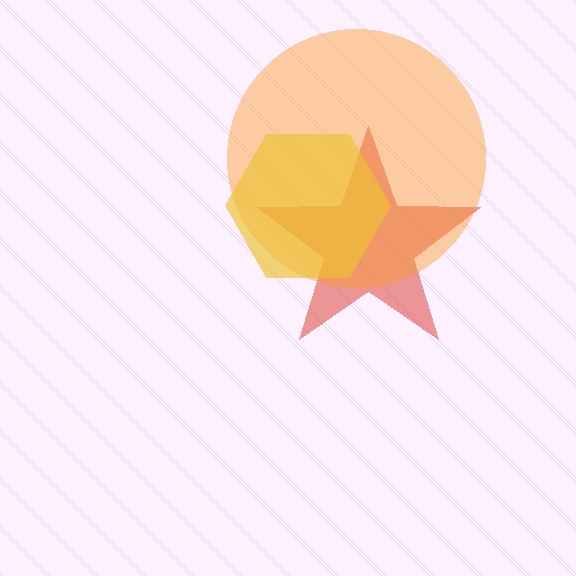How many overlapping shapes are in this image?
There are 3 overlapping shapes in the image.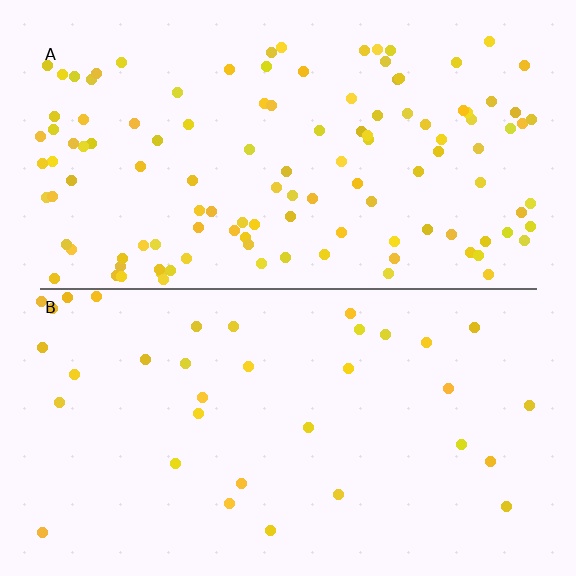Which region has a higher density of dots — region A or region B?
A (the top).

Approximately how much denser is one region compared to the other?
Approximately 3.4× — region A over region B.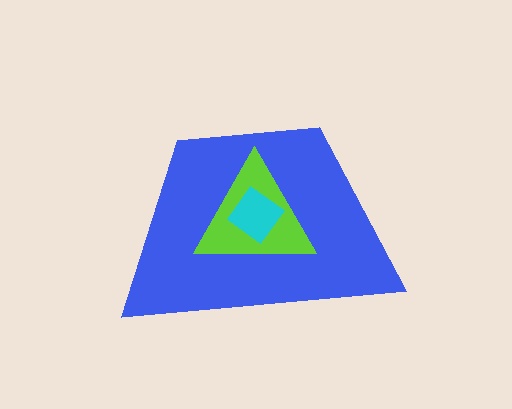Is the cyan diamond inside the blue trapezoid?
Yes.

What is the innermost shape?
The cyan diamond.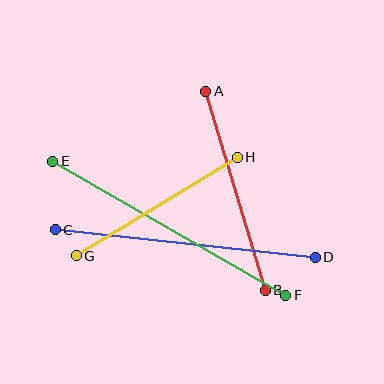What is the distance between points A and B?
The distance is approximately 208 pixels.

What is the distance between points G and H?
The distance is approximately 189 pixels.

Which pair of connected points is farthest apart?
Points E and F are farthest apart.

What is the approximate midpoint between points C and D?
The midpoint is at approximately (185, 244) pixels.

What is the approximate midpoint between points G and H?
The midpoint is at approximately (157, 207) pixels.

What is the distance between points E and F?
The distance is approximately 269 pixels.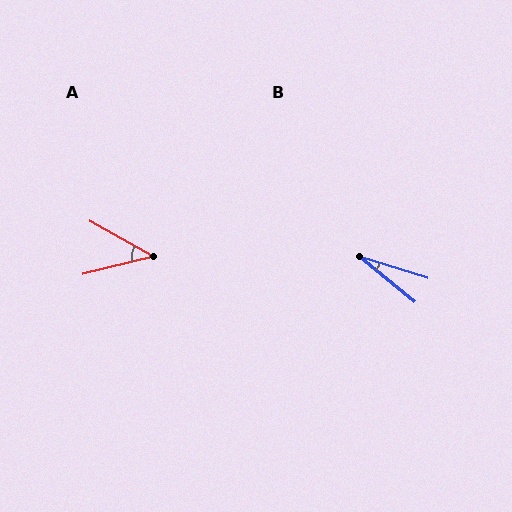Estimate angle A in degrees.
Approximately 44 degrees.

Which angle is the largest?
A, at approximately 44 degrees.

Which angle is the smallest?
B, at approximately 21 degrees.